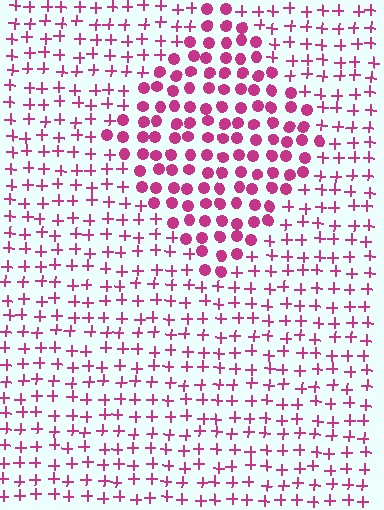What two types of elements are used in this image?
The image uses circles inside the diamond region and plus signs outside it.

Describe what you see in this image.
The image is filled with small magenta elements arranged in a uniform grid. A diamond-shaped region contains circles, while the surrounding area contains plus signs. The boundary is defined purely by the change in element shape.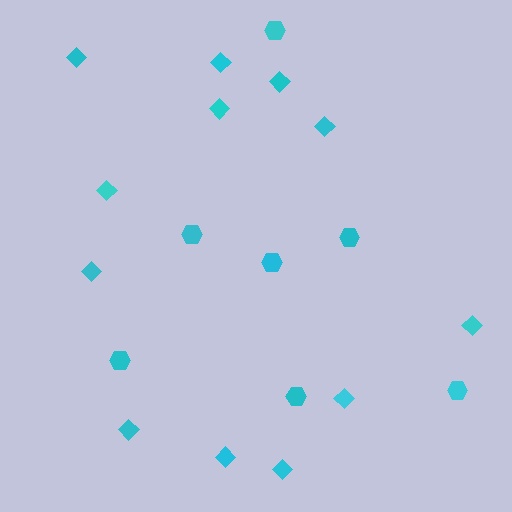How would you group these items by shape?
There are 2 groups: one group of diamonds (12) and one group of hexagons (7).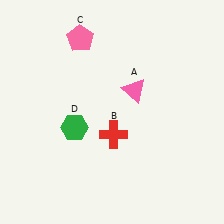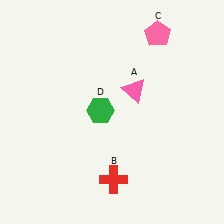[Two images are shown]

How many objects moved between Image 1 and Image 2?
3 objects moved between the two images.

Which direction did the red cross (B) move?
The red cross (B) moved down.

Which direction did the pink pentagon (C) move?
The pink pentagon (C) moved right.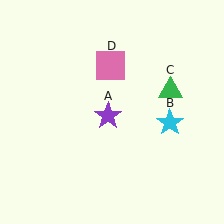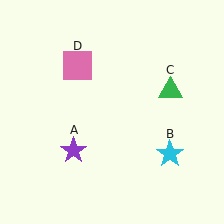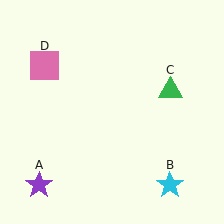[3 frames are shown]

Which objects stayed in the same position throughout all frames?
Green triangle (object C) remained stationary.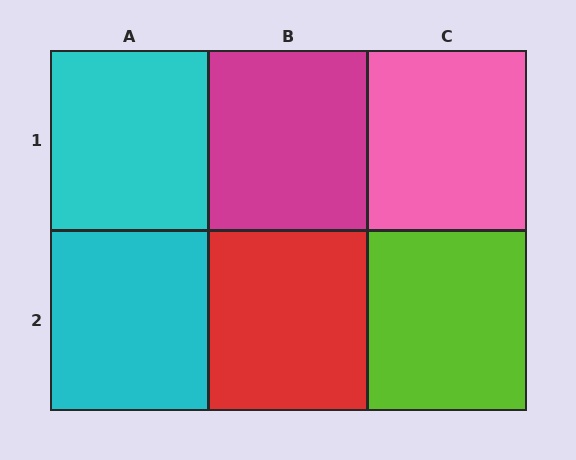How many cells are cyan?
2 cells are cyan.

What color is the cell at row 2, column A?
Cyan.